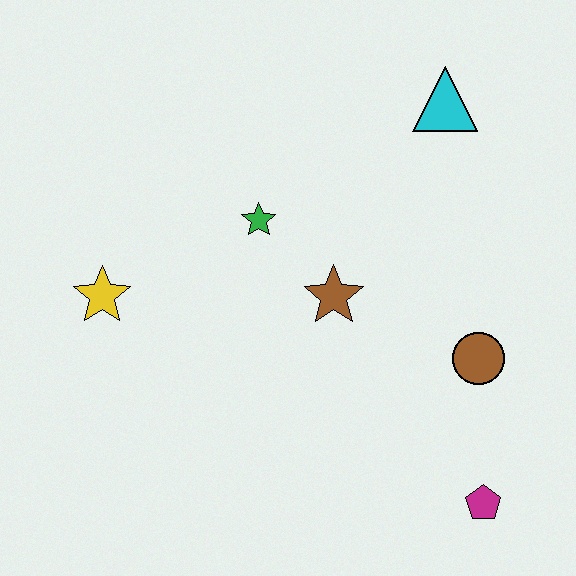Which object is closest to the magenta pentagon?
The brown circle is closest to the magenta pentagon.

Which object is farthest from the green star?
The magenta pentagon is farthest from the green star.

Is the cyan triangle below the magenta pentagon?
No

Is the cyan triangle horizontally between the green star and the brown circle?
Yes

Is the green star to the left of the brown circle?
Yes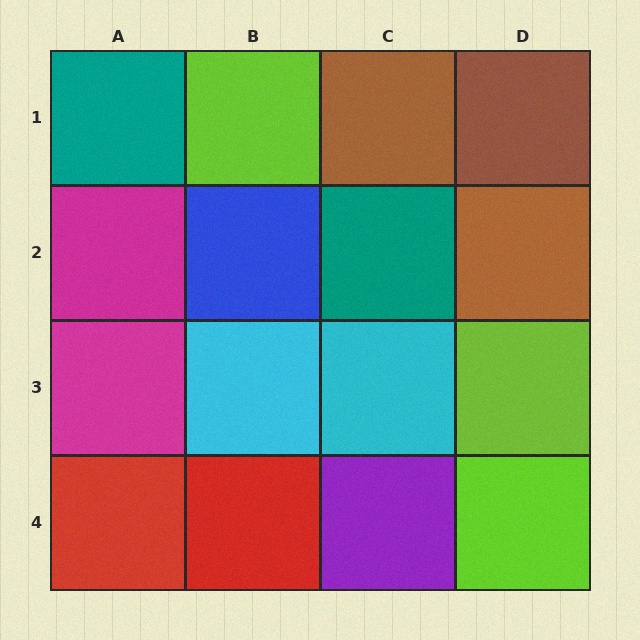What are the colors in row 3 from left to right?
Magenta, cyan, cyan, lime.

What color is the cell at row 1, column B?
Lime.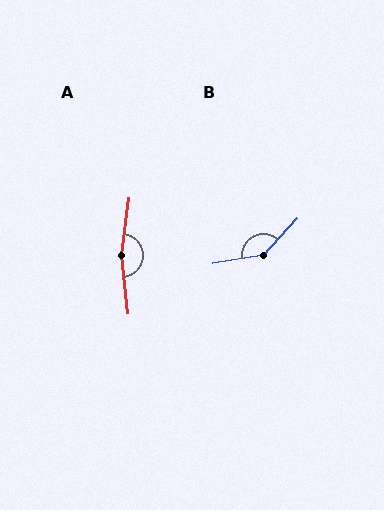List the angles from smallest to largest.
B (142°), A (165°).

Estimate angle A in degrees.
Approximately 165 degrees.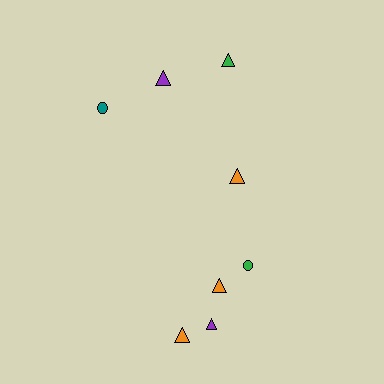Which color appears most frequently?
Orange, with 3 objects.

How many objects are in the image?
There are 8 objects.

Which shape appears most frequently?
Triangle, with 6 objects.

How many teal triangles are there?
There are no teal triangles.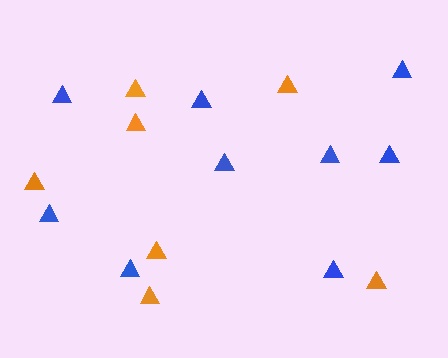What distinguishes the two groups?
There are 2 groups: one group of blue triangles (9) and one group of orange triangles (7).